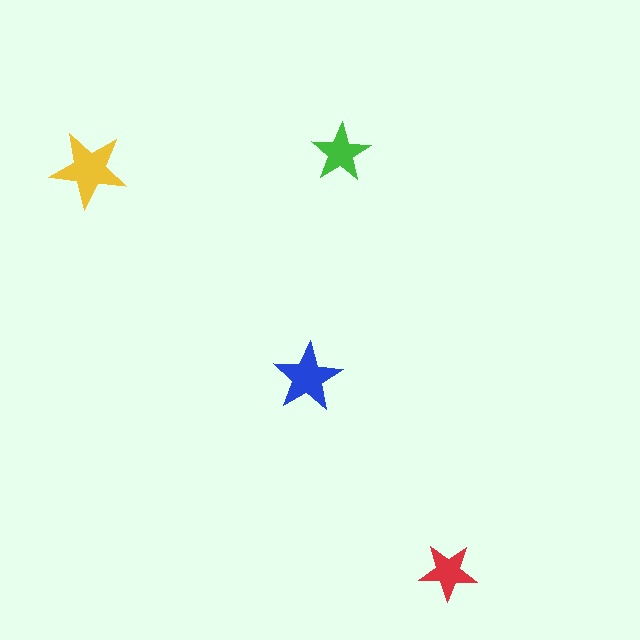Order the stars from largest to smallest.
the yellow one, the blue one, the green one, the red one.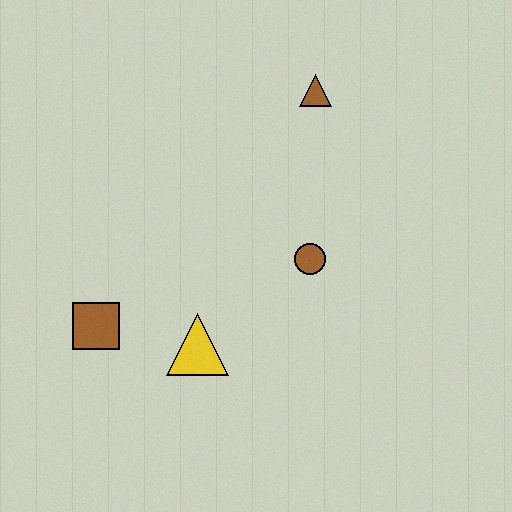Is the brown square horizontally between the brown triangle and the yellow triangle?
No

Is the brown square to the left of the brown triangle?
Yes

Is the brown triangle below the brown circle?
No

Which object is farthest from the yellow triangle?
The brown triangle is farthest from the yellow triangle.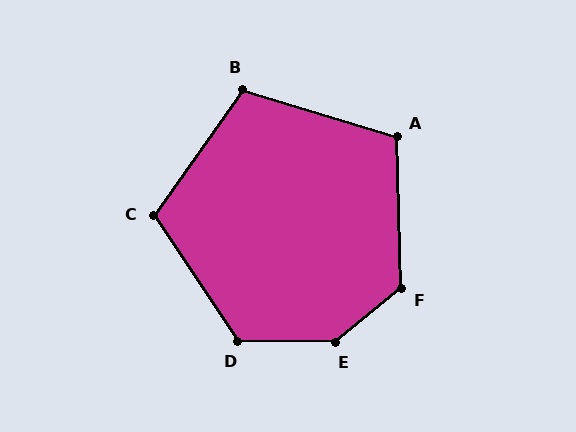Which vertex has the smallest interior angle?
B, at approximately 108 degrees.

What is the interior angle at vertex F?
Approximately 127 degrees (obtuse).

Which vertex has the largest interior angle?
E, at approximately 140 degrees.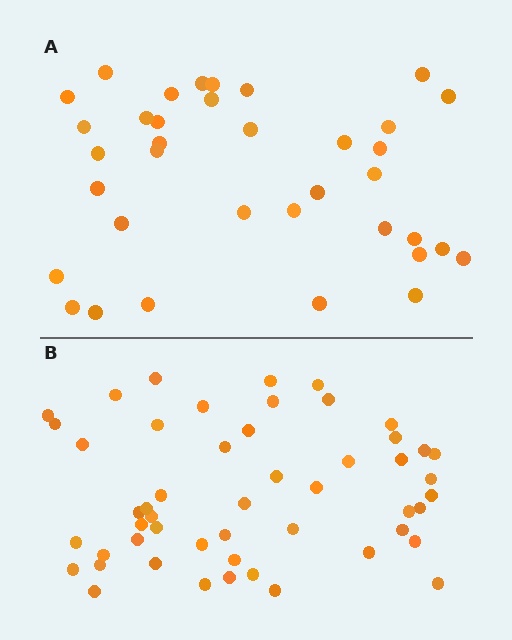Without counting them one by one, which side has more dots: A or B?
Region B (the bottom region) has more dots.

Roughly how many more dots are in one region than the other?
Region B has approximately 15 more dots than region A.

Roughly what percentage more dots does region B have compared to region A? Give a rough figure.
About 40% more.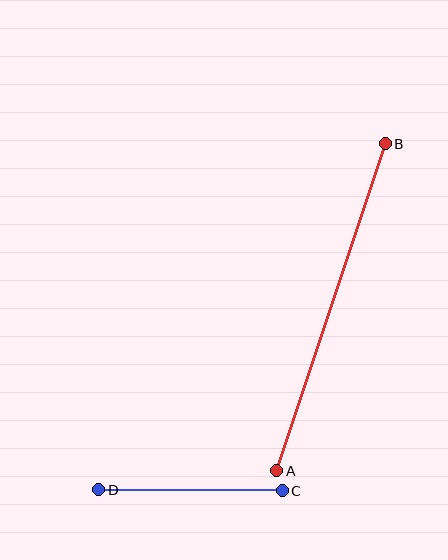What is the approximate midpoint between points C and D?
The midpoint is at approximately (191, 490) pixels.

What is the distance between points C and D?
The distance is approximately 183 pixels.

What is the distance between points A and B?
The distance is approximately 345 pixels.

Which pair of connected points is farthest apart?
Points A and B are farthest apart.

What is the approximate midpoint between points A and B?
The midpoint is at approximately (331, 307) pixels.